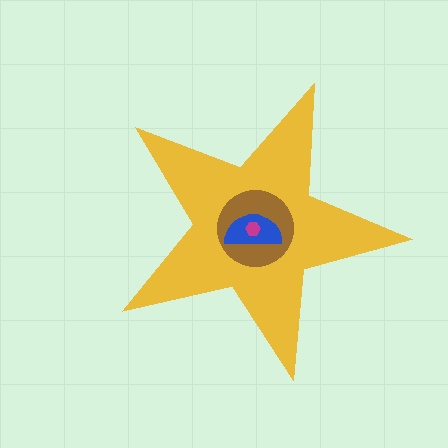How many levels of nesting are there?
4.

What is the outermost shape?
The yellow star.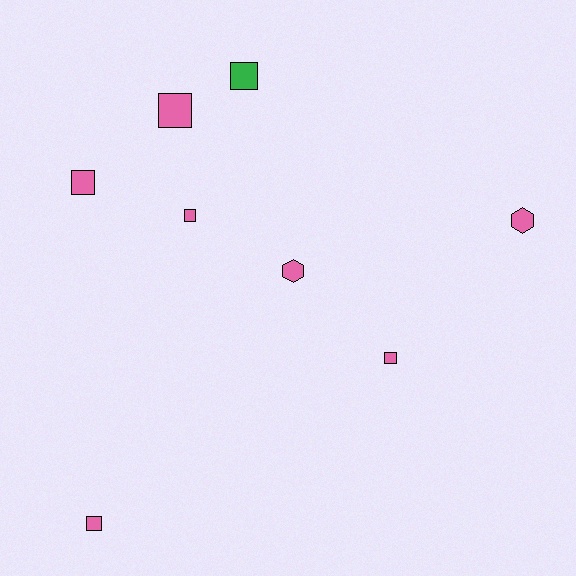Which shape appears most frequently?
Square, with 6 objects.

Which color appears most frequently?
Pink, with 7 objects.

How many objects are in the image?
There are 8 objects.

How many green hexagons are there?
There are no green hexagons.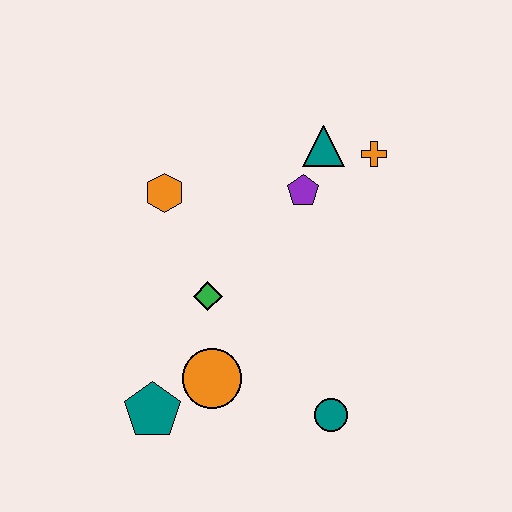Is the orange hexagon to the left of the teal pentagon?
No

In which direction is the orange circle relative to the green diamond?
The orange circle is below the green diamond.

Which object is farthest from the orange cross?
The teal pentagon is farthest from the orange cross.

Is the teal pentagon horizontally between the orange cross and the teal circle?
No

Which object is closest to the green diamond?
The orange circle is closest to the green diamond.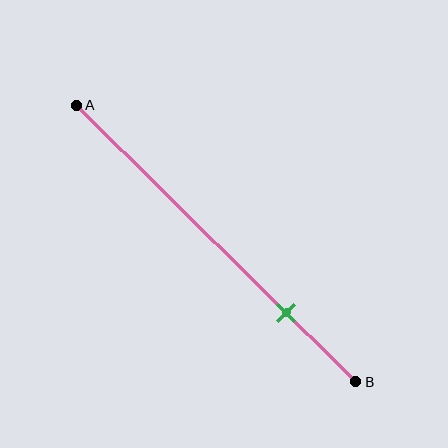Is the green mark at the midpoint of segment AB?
No, the mark is at about 75% from A, not at the 50% midpoint.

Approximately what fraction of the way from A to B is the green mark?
The green mark is approximately 75% of the way from A to B.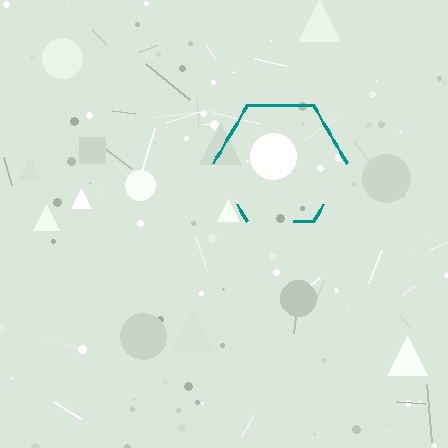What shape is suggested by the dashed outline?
The dashed outline suggests a hexagon.